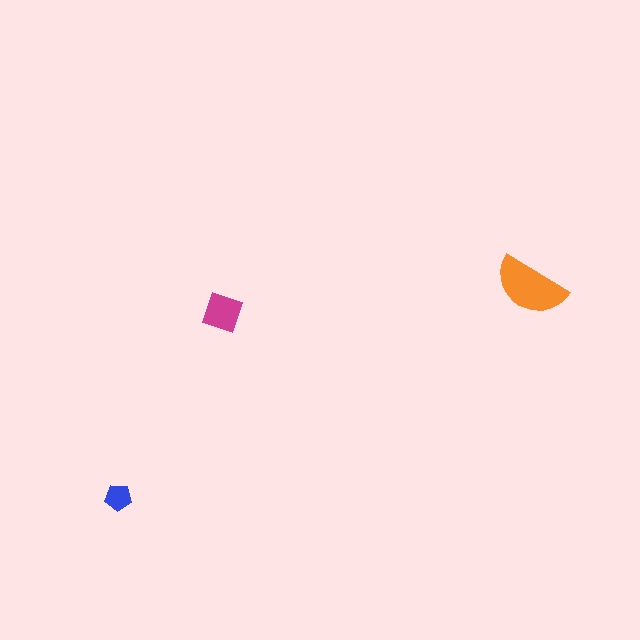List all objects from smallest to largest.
The blue pentagon, the magenta square, the orange semicircle.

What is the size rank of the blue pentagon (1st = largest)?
3rd.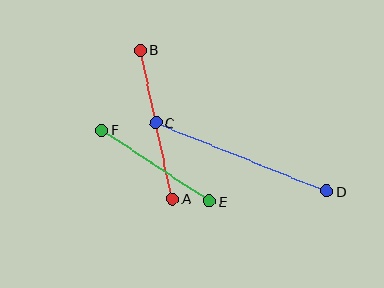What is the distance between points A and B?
The distance is approximately 153 pixels.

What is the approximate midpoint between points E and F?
The midpoint is at approximately (156, 166) pixels.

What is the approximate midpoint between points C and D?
The midpoint is at approximately (241, 157) pixels.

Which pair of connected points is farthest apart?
Points C and D are farthest apart.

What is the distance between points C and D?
The distance is approximately 184 pixels.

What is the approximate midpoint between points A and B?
The midpoint is at approximately (156, 124) pixels.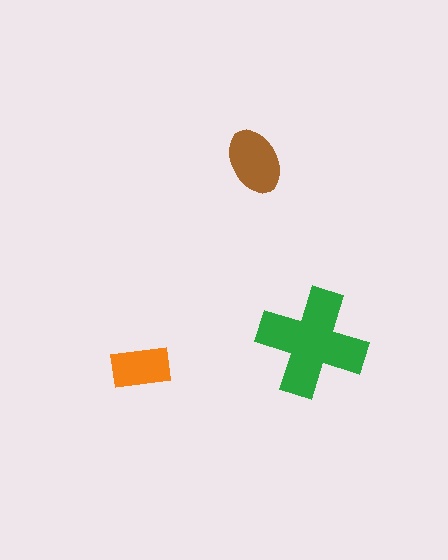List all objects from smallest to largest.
The orange rectangle, the brown ellipse, the green cross.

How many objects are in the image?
There are 3 objects in the image.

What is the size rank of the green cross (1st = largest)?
1st.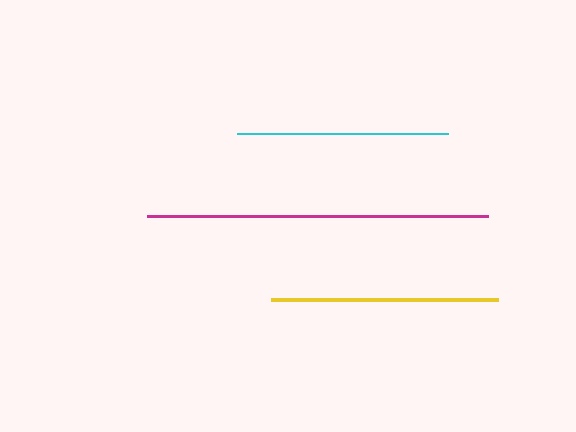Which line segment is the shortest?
The cyan line is the shortest at approximately 211 pixels.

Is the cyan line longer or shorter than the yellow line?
The yellow line is longer than the cyan line.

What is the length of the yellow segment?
The yellow segment is approximately 227 pixels long.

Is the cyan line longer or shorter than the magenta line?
The magenta line is longer than the cyan line.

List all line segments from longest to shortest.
From longest to shortest: magenta, yellow, cyan.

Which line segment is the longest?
The magenta line is the longest at approximately 342 pixels.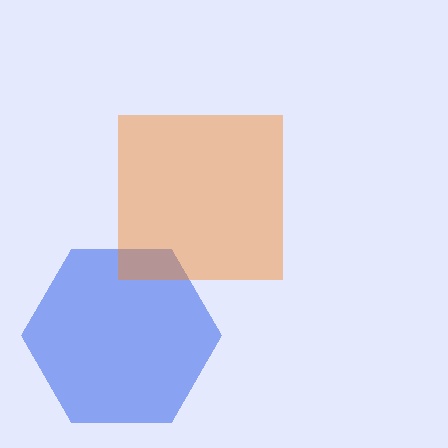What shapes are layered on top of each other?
The layered shapes are: a blue hexagon, an orange square.